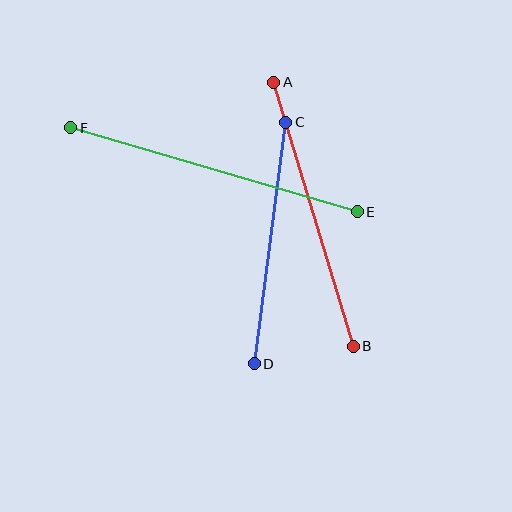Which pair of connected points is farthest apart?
Points E and F are farthest apart.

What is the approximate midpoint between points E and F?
The midpoint is at approximately (214, 170) pixels.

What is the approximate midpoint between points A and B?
The midpoint is at approximately (313, 214) pixels.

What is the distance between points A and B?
The distance is approximately 276 pixels.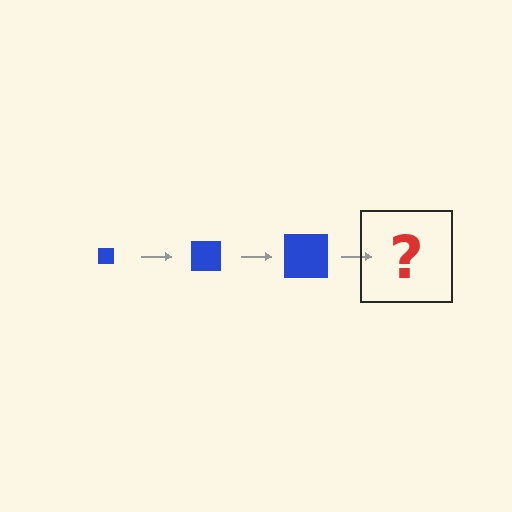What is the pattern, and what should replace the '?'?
The pattern is that the square gets progressively larger each step. The '?' should be a blue square, larger than the previous one.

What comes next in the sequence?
The next element should be a blue square, larger than the previous one.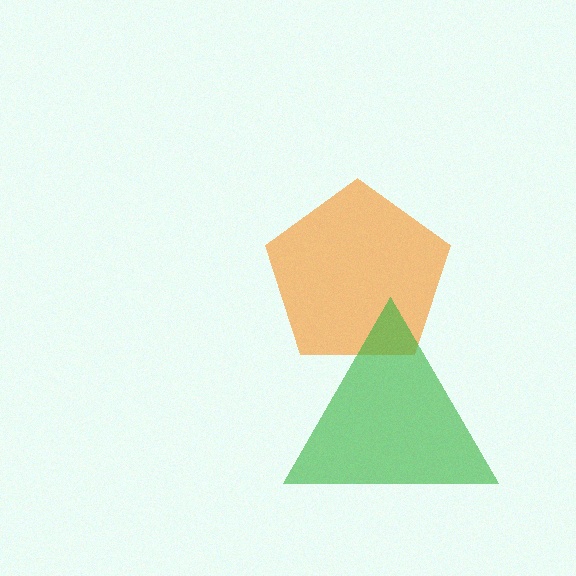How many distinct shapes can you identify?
There are 2 distinct shapes: an orange pentagon, a green triangle.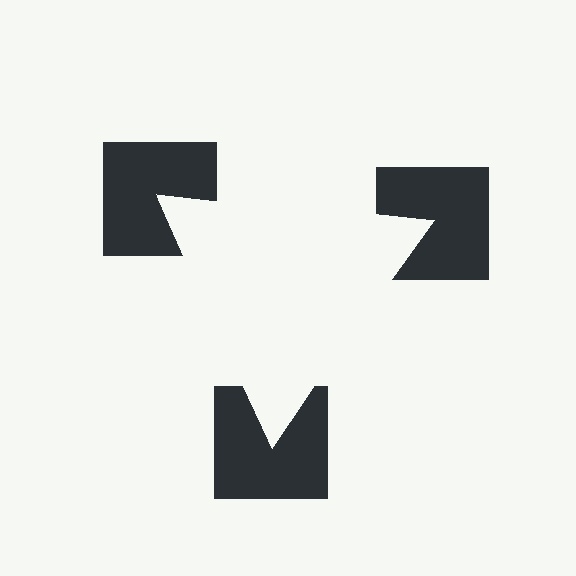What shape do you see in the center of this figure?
An illusory triangle — its edges are inferred from the aligned wedge cuts in the notched squares, not physically drawn.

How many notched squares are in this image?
There are 3 — one at each vertex of the illusory triangle.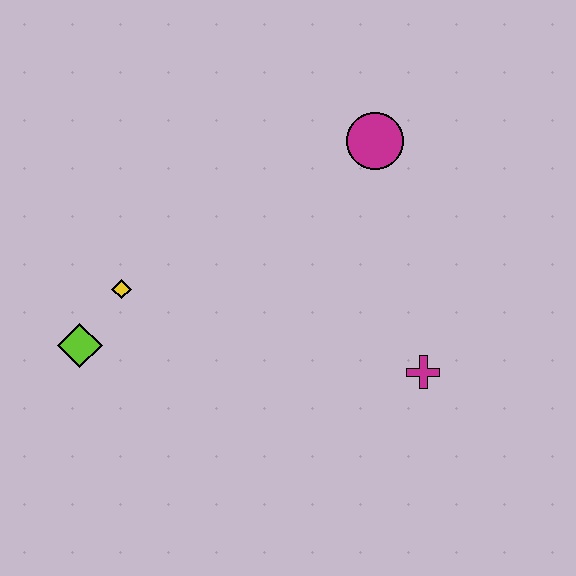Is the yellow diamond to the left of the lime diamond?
No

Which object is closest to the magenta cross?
The magenta circle is closest to the magenta cross.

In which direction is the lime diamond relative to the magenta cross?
The lime diamond is to the left of the magenta cross.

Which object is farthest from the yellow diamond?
The magenta cross is farthest from the yellow diamond.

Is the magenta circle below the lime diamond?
No